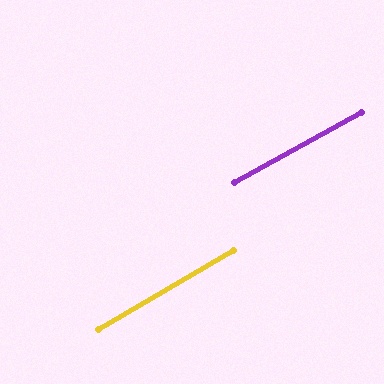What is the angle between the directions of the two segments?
Approximately 2 degrees.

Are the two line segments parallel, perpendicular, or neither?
Parallel — their directions differ by only 1.5°.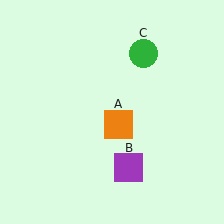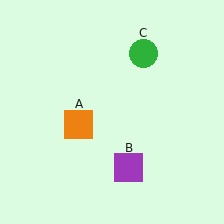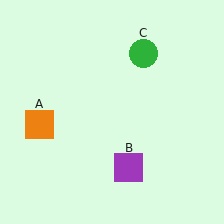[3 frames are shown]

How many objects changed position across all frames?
1 object changed position: orange square (object A).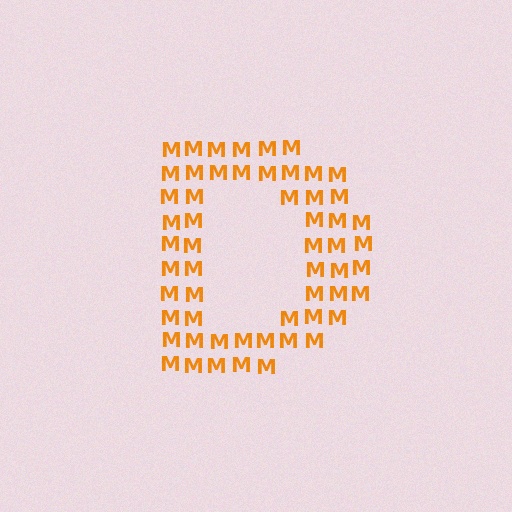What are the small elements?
The small elements are letter M's.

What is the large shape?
The large shape is the letter D.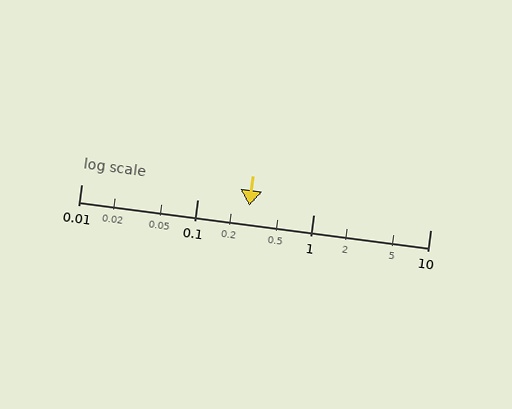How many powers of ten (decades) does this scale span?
The scale spans 3 decades, from 0.01 to 10.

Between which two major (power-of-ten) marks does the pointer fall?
The pointer is between 0.1 and 1.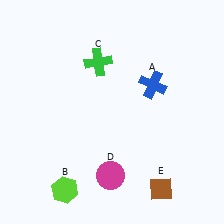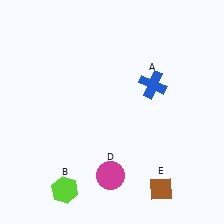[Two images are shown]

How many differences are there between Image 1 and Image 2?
There is 1 difference between the two images.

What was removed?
The green cross (C) was removed in Image 2.